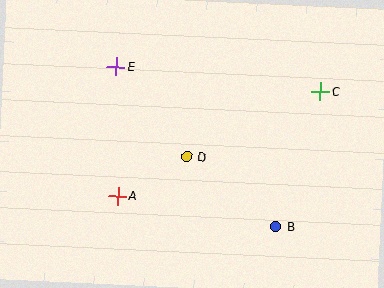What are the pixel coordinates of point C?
Point C is at (321, 91).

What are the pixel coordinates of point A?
Point A is at (118, 196).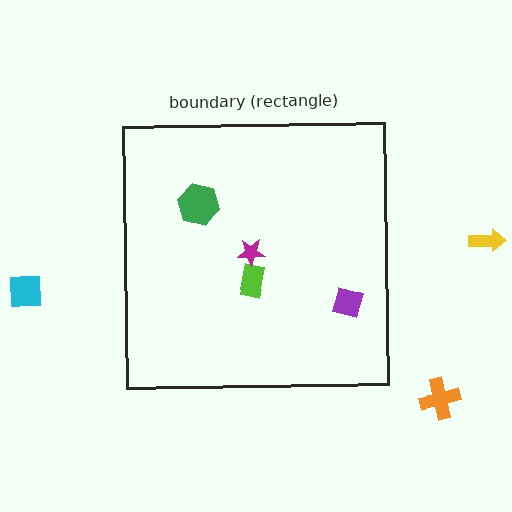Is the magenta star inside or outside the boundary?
Inside.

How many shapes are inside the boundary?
4 inside, 3 outside.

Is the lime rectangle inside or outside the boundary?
Inside.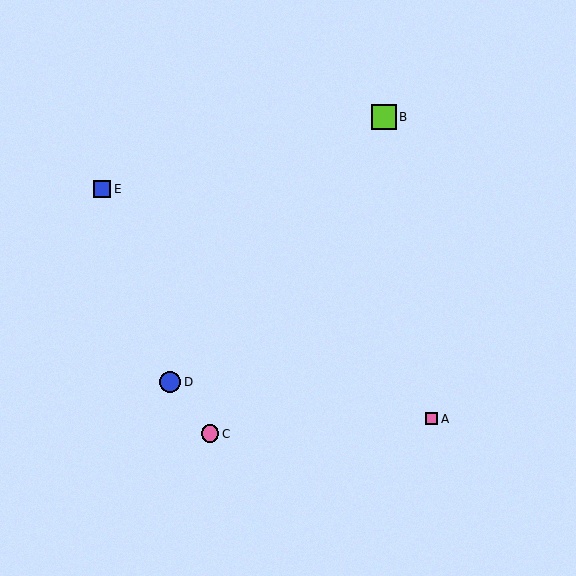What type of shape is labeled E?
Shape E is a blue square.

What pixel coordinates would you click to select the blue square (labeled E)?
Click at (102, 189) to select the blue square E.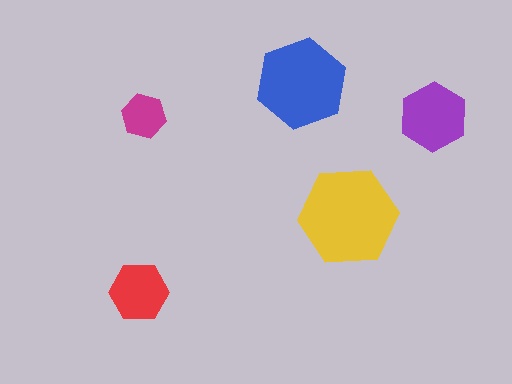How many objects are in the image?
There are 5 objects in the image.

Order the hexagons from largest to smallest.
the yellow one, the blue one, the purple one, the red one, the magenta one.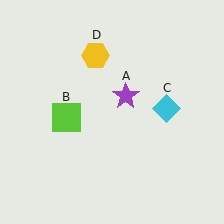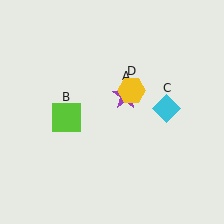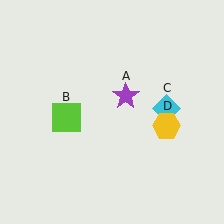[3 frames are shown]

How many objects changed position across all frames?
1 object changed position: yellow hexagon (object D).